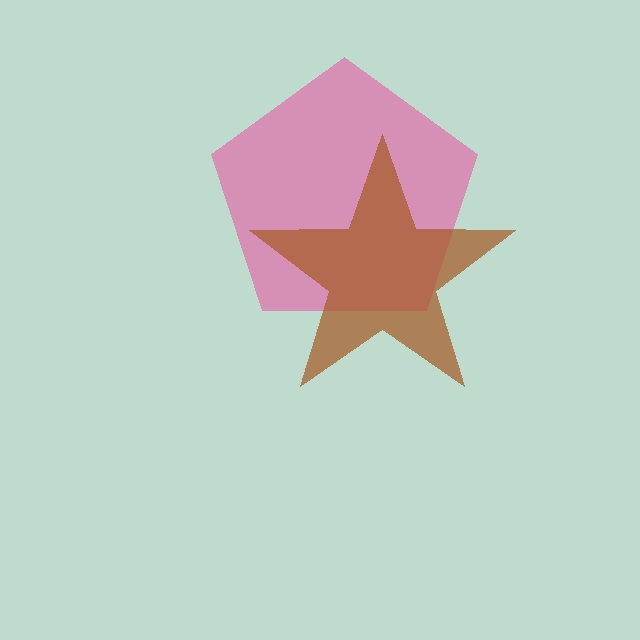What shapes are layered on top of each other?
The layered shapes are: a pink pentagon, a brown star.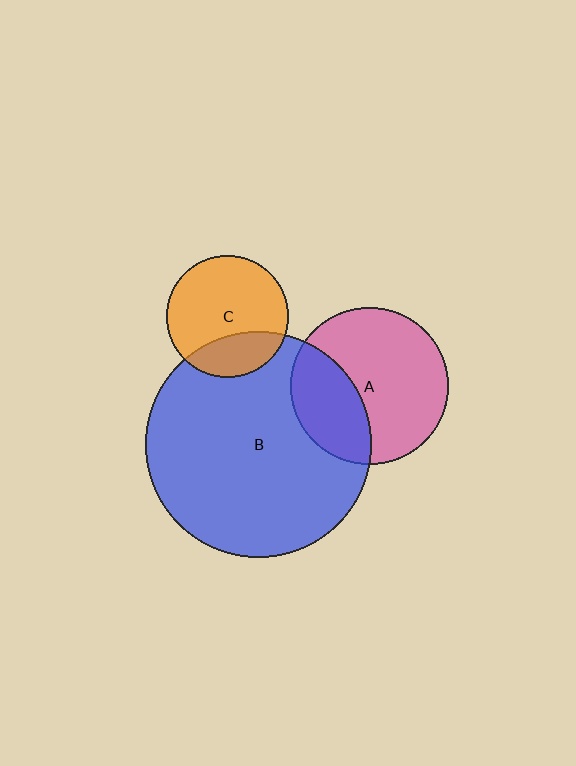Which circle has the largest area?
Circle B (blue).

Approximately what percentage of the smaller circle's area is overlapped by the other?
Approximately 35%.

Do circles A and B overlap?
Yes.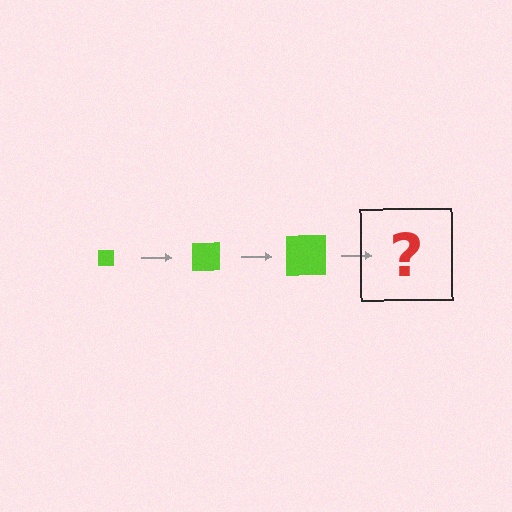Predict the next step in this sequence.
The next step is a lime square, larger than the previous one.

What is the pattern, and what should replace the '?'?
The pattern is that the square gets progressively larger each step. The '?' should be a lime square, larger than the previous one.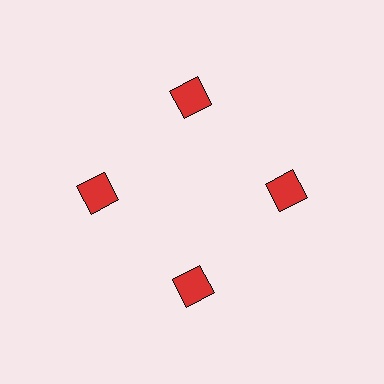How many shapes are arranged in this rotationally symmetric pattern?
There are 4 shapes, arranged in 4 groups of 1.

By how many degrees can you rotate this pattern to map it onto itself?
The pattern maps onto itself every 90 degrees of rotation.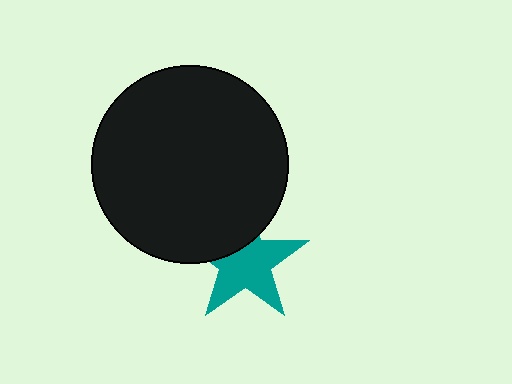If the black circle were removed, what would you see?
You would see the complete teal star.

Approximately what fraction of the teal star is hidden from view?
Roughly 31% of the teal star is hidden behind the black circle.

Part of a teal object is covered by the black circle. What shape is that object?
It is a star.